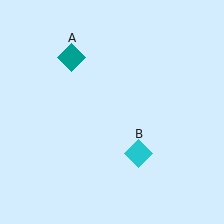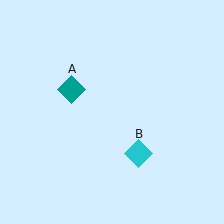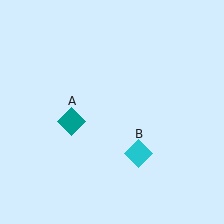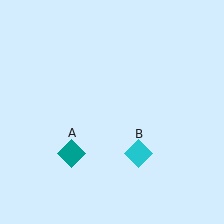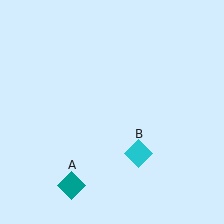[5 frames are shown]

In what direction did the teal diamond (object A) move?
The teal diamond (object A) moved down.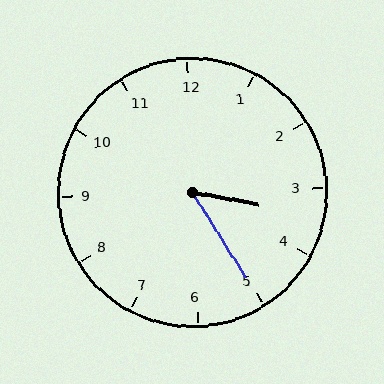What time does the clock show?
3:25.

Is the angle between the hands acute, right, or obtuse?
It is acute.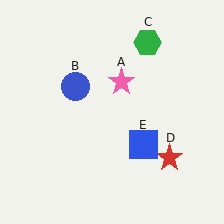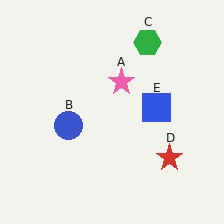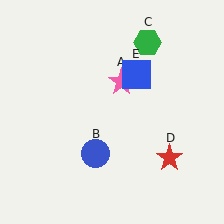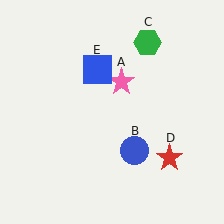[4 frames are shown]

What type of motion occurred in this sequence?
The blue circle (object B), blue square (object E) rotated counterclockwise around the center of the scene.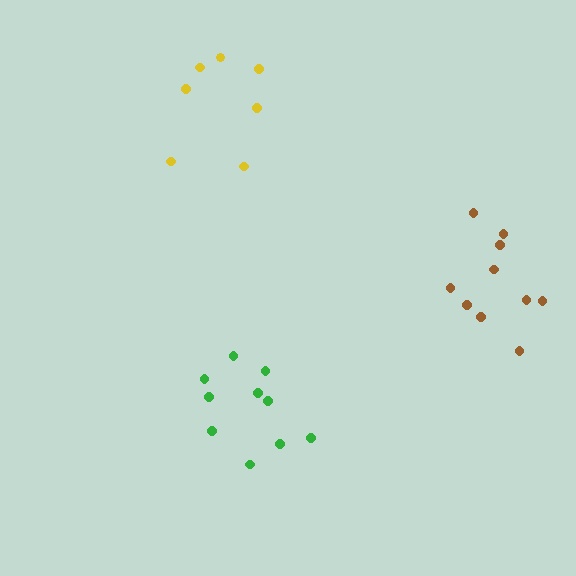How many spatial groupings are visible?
There are 3 spatial groupings.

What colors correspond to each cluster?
The clusters are colored: green, yellow, brown.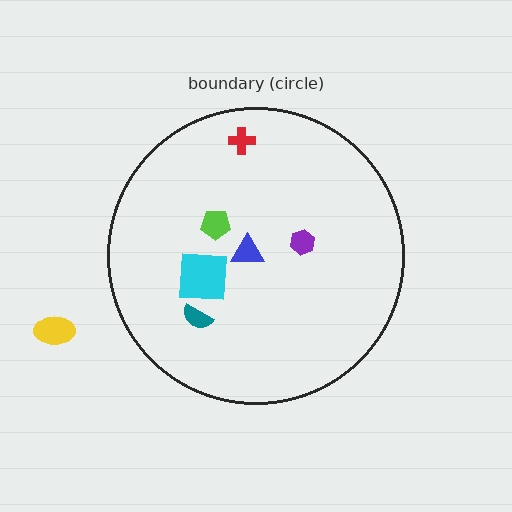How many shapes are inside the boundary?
6 inside, 1 outside.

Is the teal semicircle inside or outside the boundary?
Inside.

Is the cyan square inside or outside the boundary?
Inside.